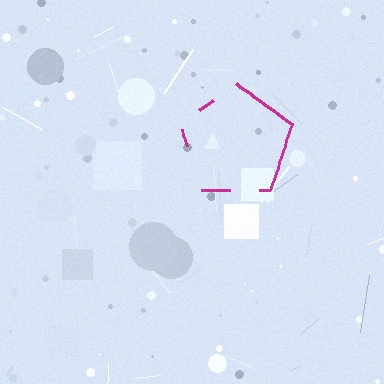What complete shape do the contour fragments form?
The contour fragments form a pentagon.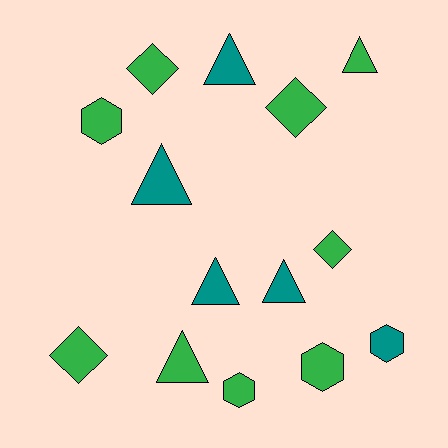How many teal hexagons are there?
There is 1 teal hexagon.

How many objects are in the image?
There are 14 objects.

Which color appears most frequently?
Green, with 9 objects.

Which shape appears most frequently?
Triangle, with 6 objects.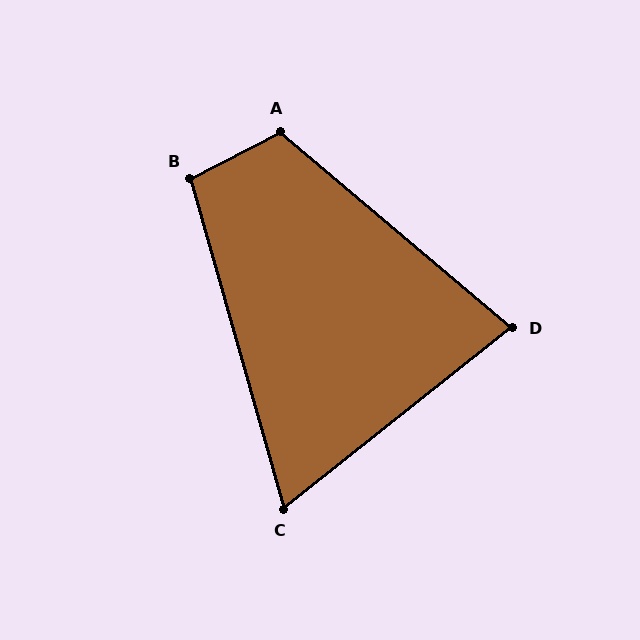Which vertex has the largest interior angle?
A, at approximately 113 degrees.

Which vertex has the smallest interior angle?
C, at approximately 67 degrees.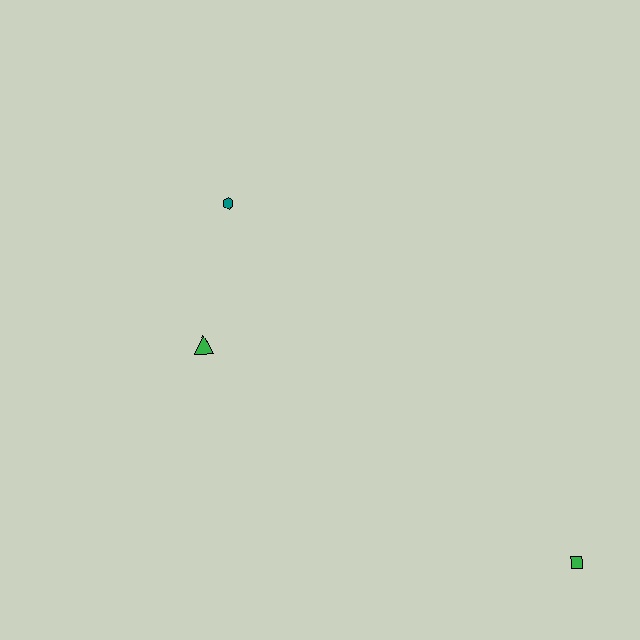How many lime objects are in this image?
There are no lime objects.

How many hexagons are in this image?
There is 1 hexagon.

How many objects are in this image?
There are 3 objects.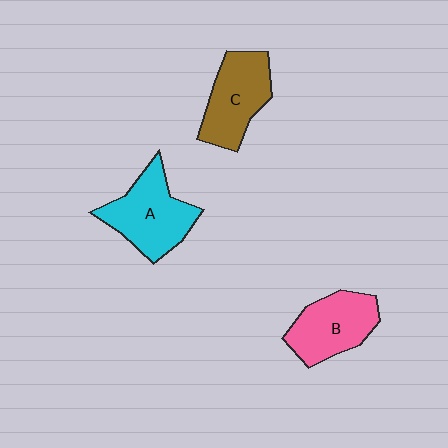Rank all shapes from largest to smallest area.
From largest to smallest: A (cyan), C (brown), B (pink).